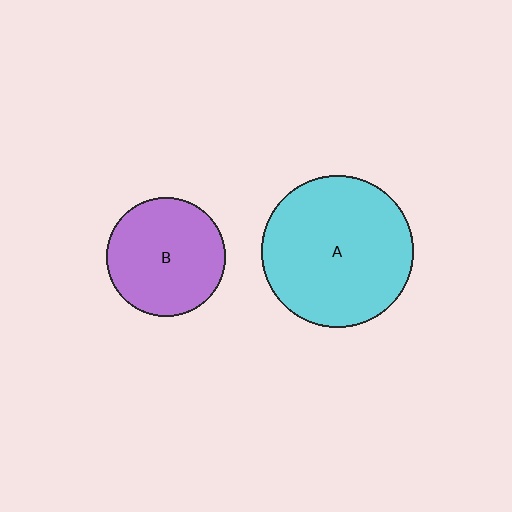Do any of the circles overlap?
No, none of the circles overlap.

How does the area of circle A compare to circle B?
Approximately 1.6 times.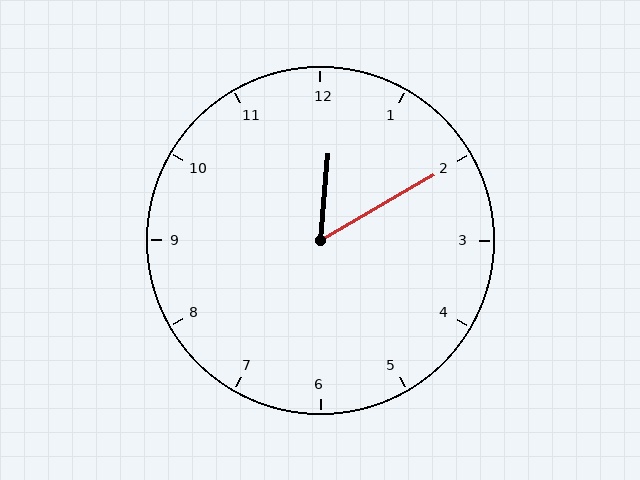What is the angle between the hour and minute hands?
Approximately 55 degrees.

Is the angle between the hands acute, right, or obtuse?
It is acute.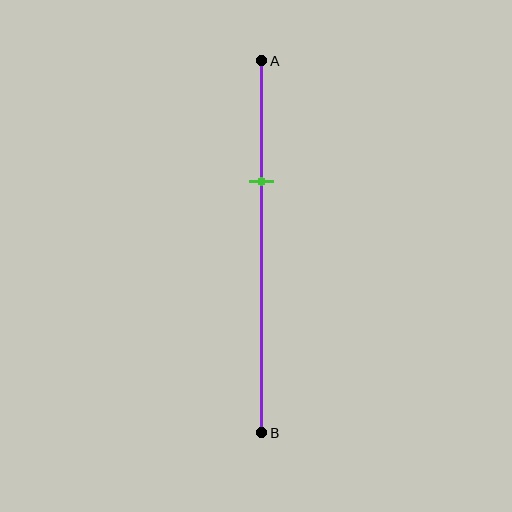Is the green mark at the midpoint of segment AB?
No, the mark is at about 30% from A, not at the 50% midpoint.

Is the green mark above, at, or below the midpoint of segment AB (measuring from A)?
The green mark is above the midpoint of segment AB.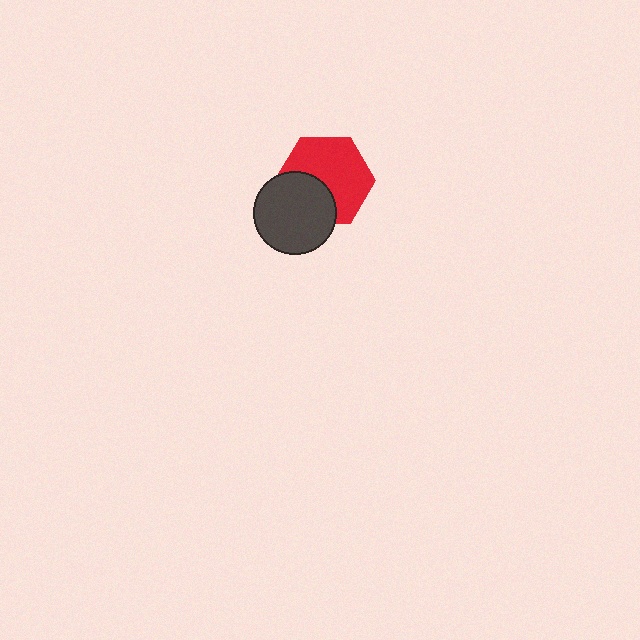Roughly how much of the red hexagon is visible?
About half of it is visible (roughly 65%).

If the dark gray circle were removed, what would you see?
You would see the complete red hexagon.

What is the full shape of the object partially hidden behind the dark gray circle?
The partially hidden object is a red hexagon.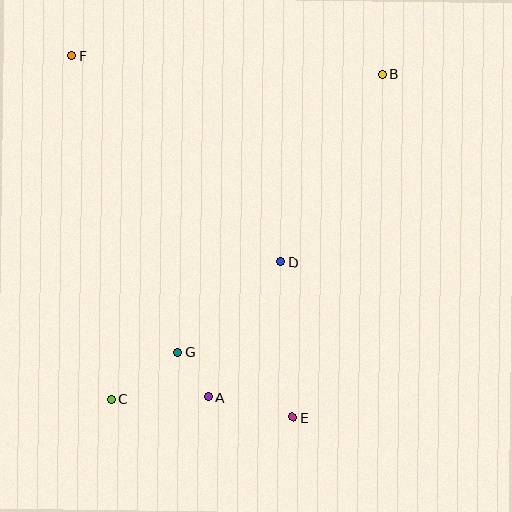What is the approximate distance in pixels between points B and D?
The distance between B and D is approximately 214 pixels.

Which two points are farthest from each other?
Points E and F are farthest from each other.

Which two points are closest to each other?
Points A and G are closest to each other.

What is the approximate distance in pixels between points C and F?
The distance between C and F is approximately 346 pixels.